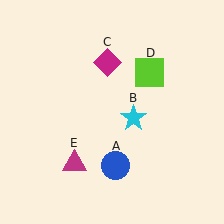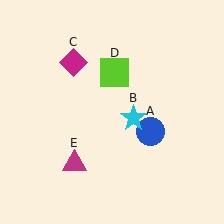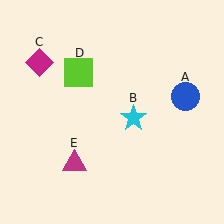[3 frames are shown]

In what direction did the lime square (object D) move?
The lime square (object D) moved left.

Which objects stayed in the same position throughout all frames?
Cyan star (object B) and magenta triangle (object E) remained stationary.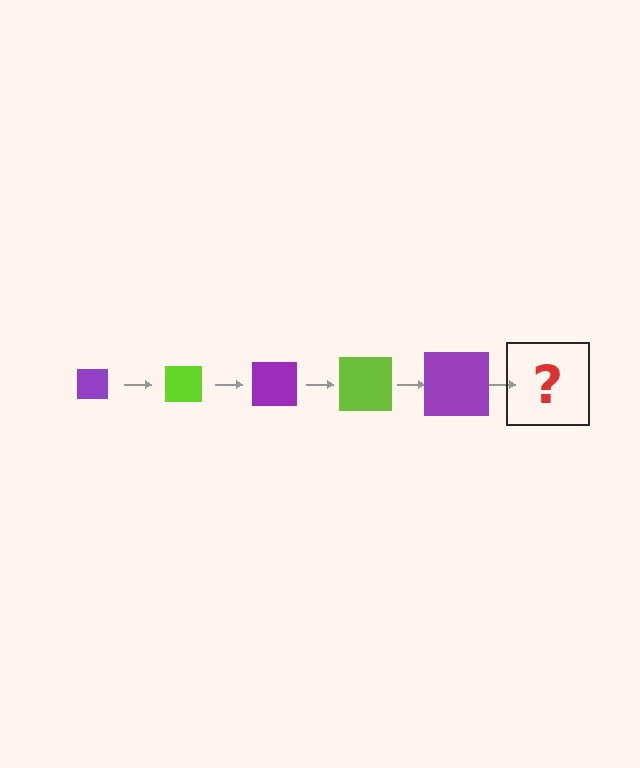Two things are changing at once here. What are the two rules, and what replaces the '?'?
The two rules are that the square grows larger each step and the color cycles through purple and lime. The '?' should be a lime square, larger than the previous one.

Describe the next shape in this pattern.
It should be a lime square, larger than the previous one.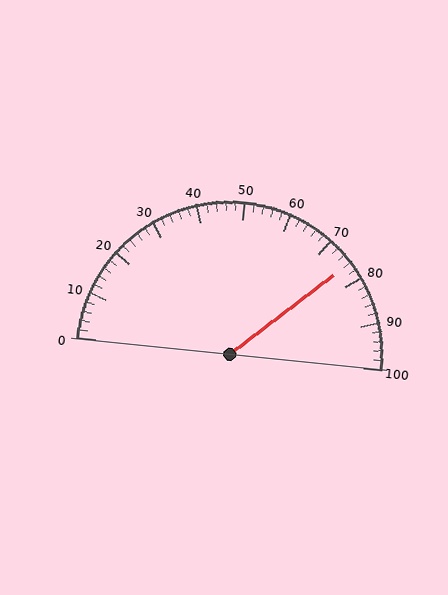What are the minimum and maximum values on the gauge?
The gauge ranges from 0 to 100.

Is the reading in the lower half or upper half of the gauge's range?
The reading is in the upper half of the range (0 to 100).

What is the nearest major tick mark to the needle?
The nearest major tick mark is 80.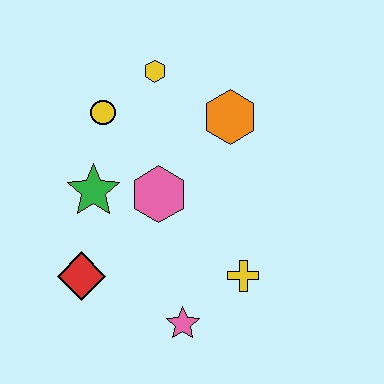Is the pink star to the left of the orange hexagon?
Yes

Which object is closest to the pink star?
The yellow cross is closest to the pink star.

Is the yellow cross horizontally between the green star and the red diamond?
No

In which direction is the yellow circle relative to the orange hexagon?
The yellow circle is to the left of the orange hexagon.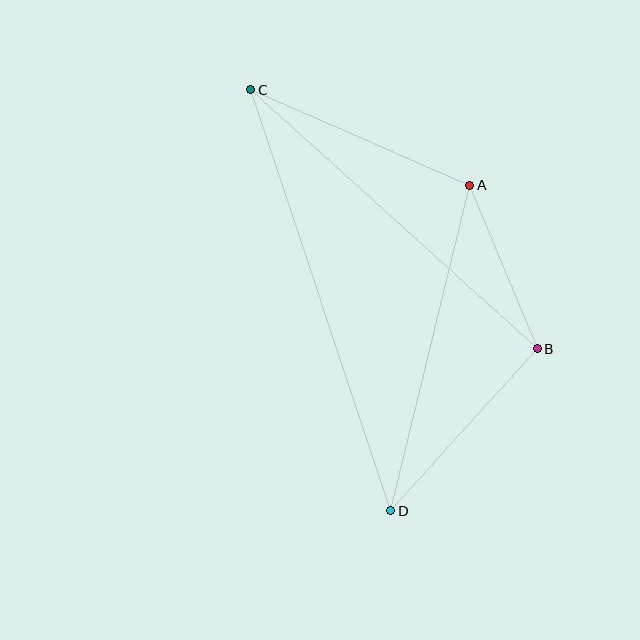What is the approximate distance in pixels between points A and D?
The distance between A and D is approximately 335 pixels.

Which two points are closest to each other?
Points A and B are closest to each other.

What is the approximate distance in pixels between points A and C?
The distance between A and C is approximately 239 pixels.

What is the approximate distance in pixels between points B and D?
The distance between B and D is approximately 219 pixels.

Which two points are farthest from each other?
Points C and D are farthest from each other.